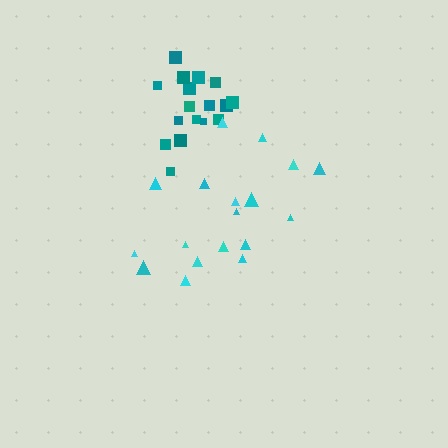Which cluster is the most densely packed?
Teal.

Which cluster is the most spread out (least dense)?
Cyan.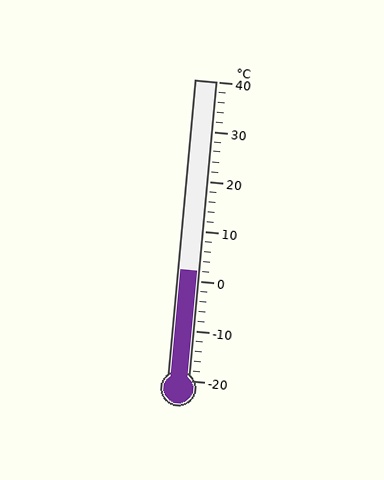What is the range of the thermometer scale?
The thermometer scale ranges from -20°C to 40°C.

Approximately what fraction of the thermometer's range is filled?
The thermometer is filled to approximately 35% of its range.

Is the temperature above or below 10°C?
The temperature is below 10°C.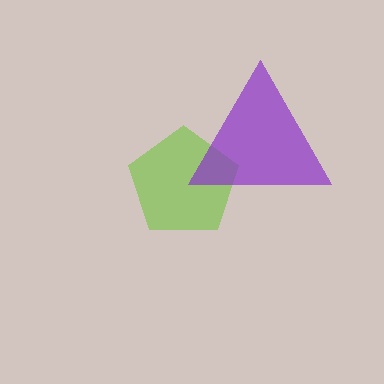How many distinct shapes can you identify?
There are 2 distinct shapes: a lime pentagon, a purple triangle.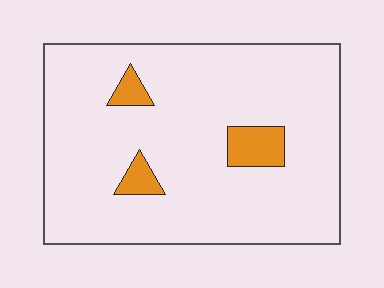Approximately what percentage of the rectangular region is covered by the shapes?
Approximately 10%.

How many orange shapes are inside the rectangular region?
3.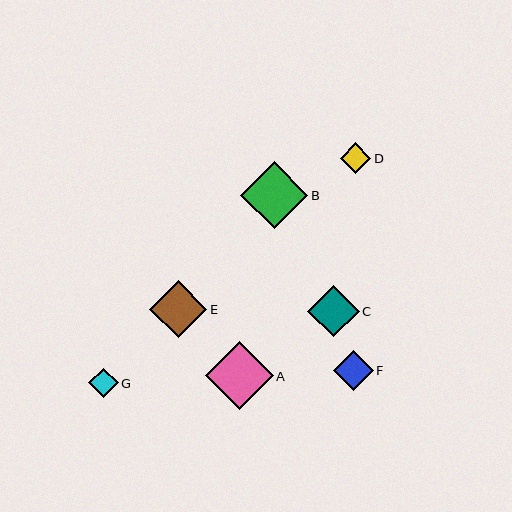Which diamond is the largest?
Diamond A is the largest with a size of approximately 67 pixels.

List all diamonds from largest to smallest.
From largest to smallest: A, B, E, C, F, D, G.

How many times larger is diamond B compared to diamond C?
Diamond B is approximately 1.3 times the size of diamond C.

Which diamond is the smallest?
Diamond G is the smallest with a size of approximately 29 pixels.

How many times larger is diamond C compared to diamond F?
Diamond C is approximately 1.3 times the size of diamond F.